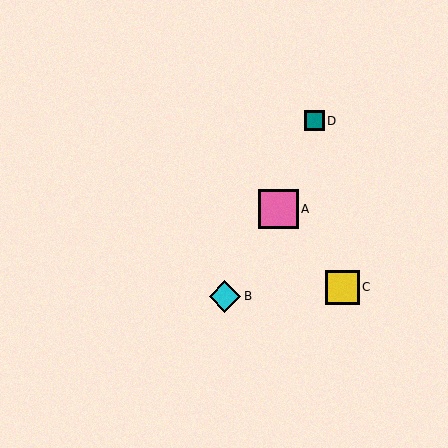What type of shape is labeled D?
Shape D is a teal square.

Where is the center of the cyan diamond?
The center of the cyan diamond is at (225, 296).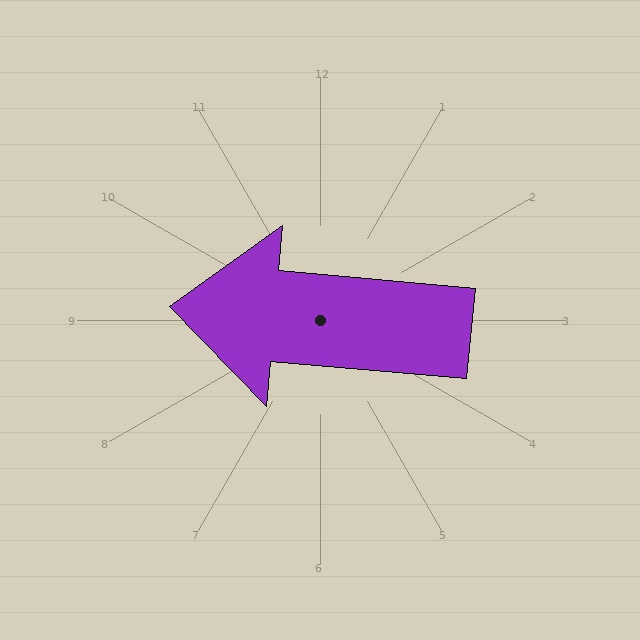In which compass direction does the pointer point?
West.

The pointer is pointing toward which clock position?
Roughly 9 o'clock.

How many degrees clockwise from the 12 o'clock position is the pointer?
Approximately 275 degrees.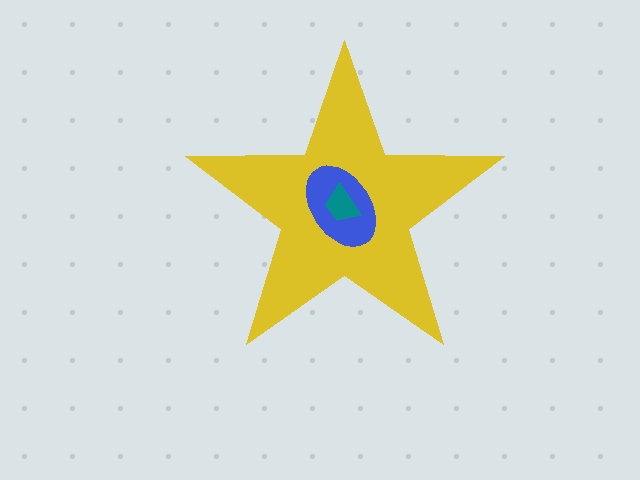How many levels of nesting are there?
3.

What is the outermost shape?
The yellow star.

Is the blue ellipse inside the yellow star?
Yes.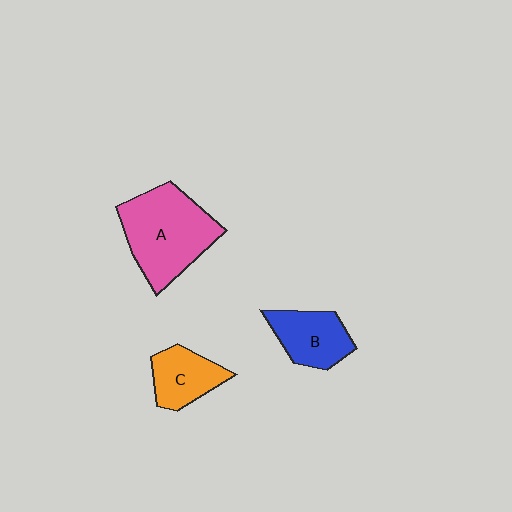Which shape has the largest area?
Shape A (pink).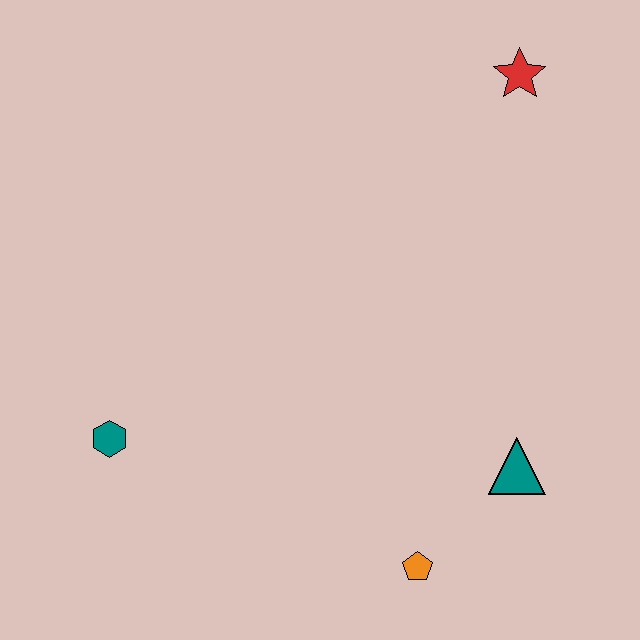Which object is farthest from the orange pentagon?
The red star is farthest from the orange pentagon.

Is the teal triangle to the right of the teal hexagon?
Yes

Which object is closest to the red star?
The teal triangle is closest to the red star.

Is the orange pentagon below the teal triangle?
Yes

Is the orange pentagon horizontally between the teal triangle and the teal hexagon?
Yes